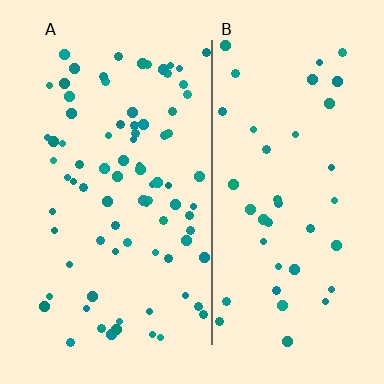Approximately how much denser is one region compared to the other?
Approximately 2.0× — region A over region B.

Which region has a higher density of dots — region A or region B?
A (the left).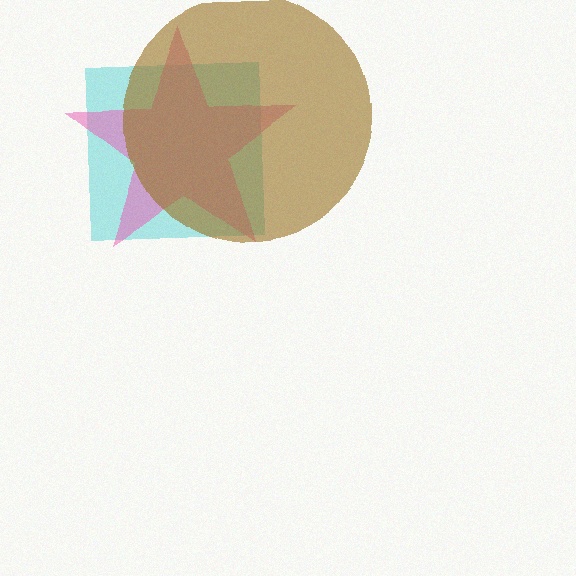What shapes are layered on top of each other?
The layered shapes are: a cyan square, a pink star, a brown circle.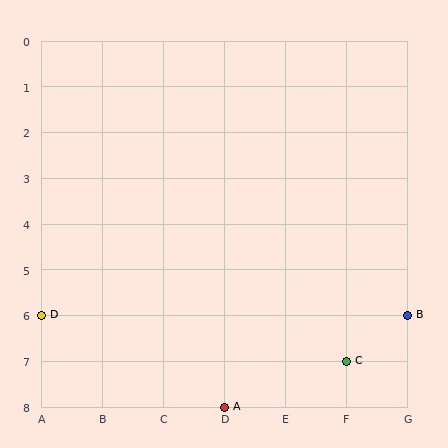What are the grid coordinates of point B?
Point B is at grid coordinates (G, 6).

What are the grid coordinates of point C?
Point C is at grid coordinates (F, 7).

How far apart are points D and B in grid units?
Points D and B are 6 columns apart.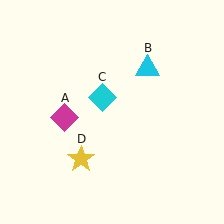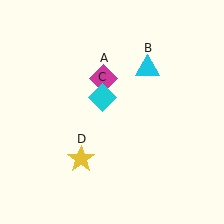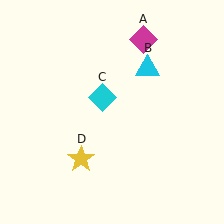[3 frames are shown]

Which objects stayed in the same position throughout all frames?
Cyan triangle (object B) and cyan diamond (object C) and yellow star (object D) remained stationary.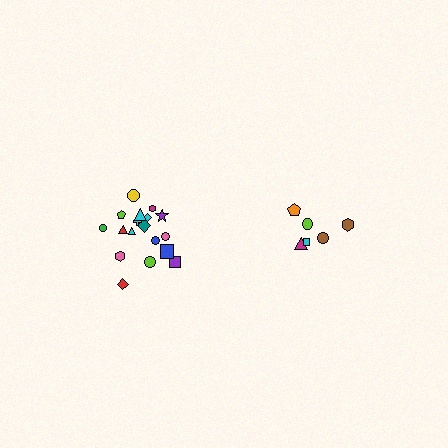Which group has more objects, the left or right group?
The left group.